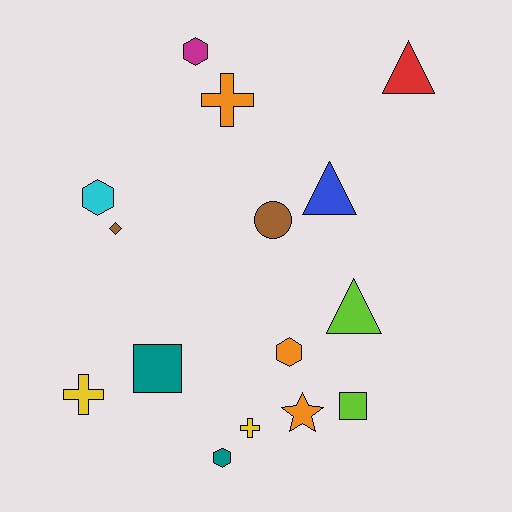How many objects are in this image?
There are 15 objects.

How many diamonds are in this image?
There is 1 diamond.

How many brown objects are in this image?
There are 2 brown objects.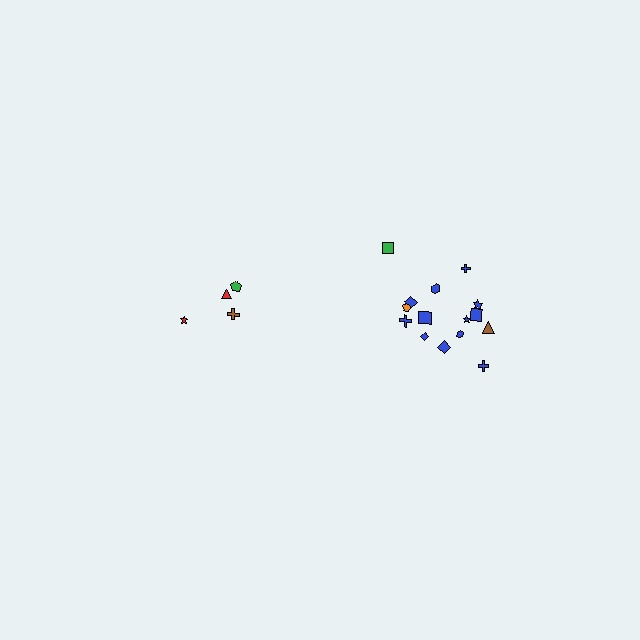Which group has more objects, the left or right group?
The right group.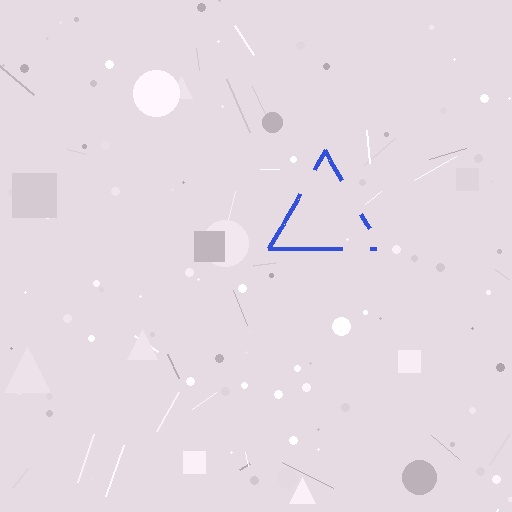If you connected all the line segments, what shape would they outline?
They would outline a triangle.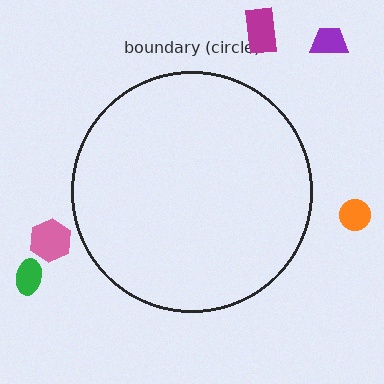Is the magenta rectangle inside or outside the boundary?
Outside.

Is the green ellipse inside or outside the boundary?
Outside.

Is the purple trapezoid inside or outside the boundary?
Outside.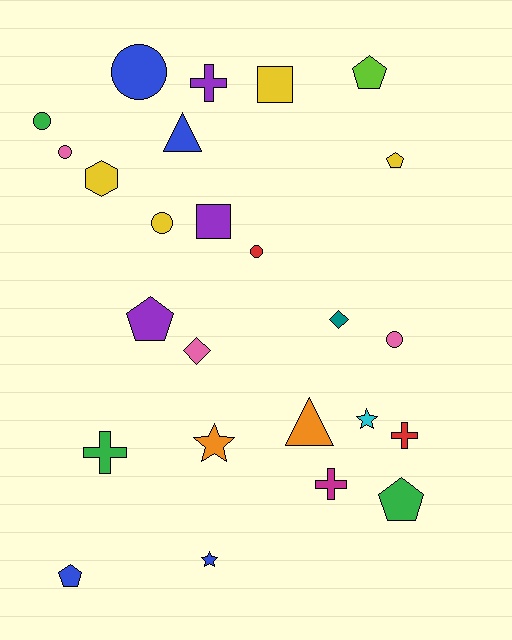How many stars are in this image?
There are 3 stars.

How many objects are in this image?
There are 25 objects.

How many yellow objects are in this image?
There are 4 yellow objects.